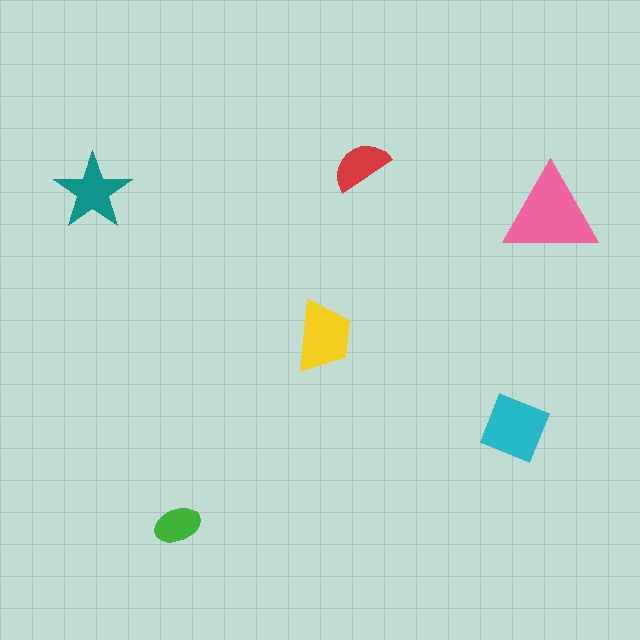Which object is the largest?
The pink triangle.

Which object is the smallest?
The green ellipse.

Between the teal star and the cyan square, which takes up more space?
The cyan square.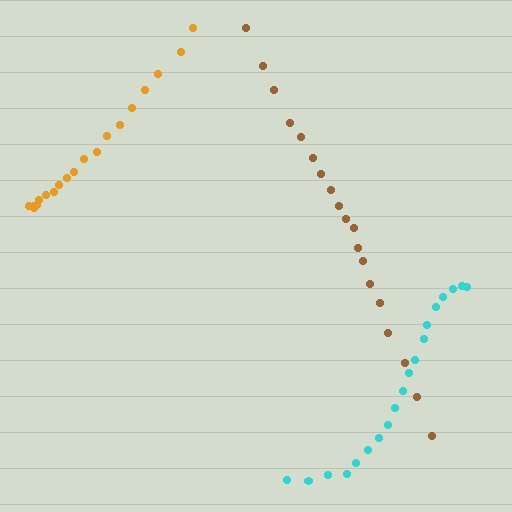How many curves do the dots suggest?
There are 3 distinct paths.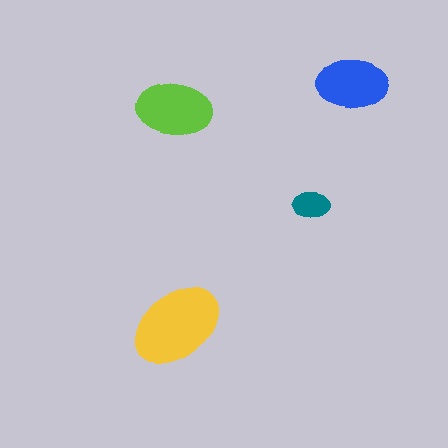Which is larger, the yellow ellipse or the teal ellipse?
The yellow one.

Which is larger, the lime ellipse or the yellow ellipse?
The yellow one.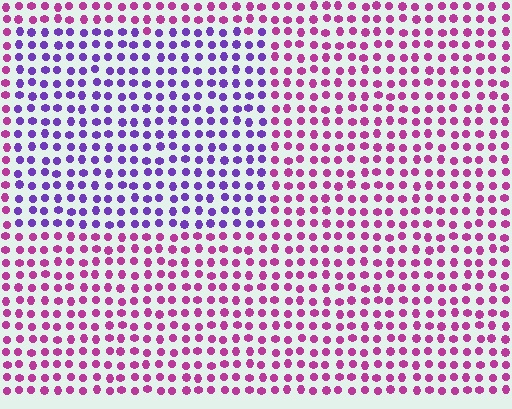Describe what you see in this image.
The image is filled with small magenta elements in a uniform arrangement. A rectangle-shaped region is visible where the elements are tinted to a slightly different hue, forming a subtle color boundary.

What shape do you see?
I see a rectangle.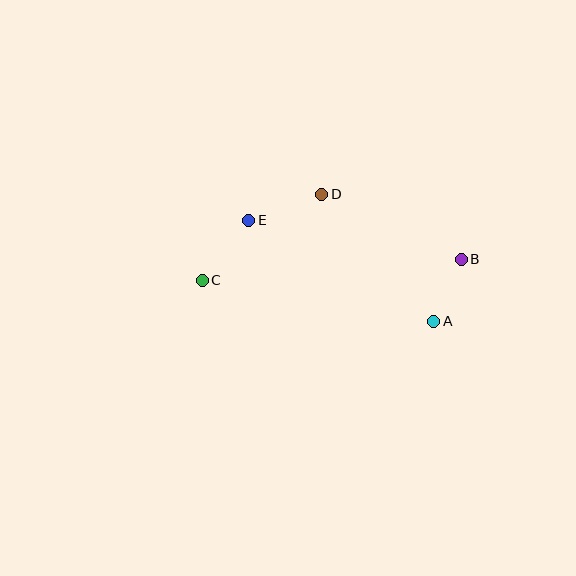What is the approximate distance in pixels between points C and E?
The distance between C and E is approximately 76 pixels.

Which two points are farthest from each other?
Points B and C are farthest from each other.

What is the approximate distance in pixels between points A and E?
The distance between A and E is approximately 211 pixels.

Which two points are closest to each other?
Points A and B are closest to each other.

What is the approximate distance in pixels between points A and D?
The distance between A and D is approximately 170 pixels.